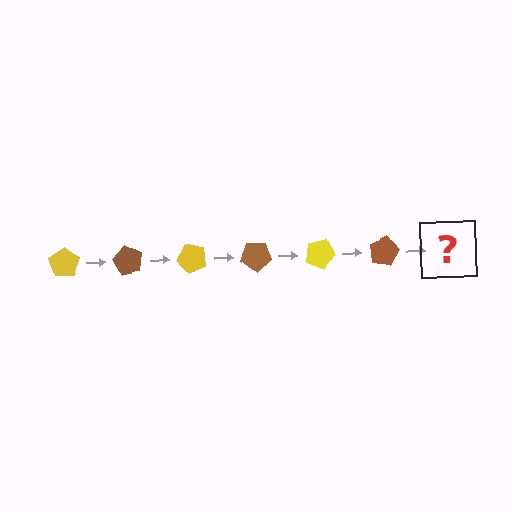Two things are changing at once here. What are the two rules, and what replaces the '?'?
The two rules are that it rotates 60 degrees each step and the color cycles through yellow and brown. The '?' should be a yellow pentagon, rotated 360 degrees from the start.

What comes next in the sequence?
The next element should be a yellow pentagon, rotated 360 degrees from the start.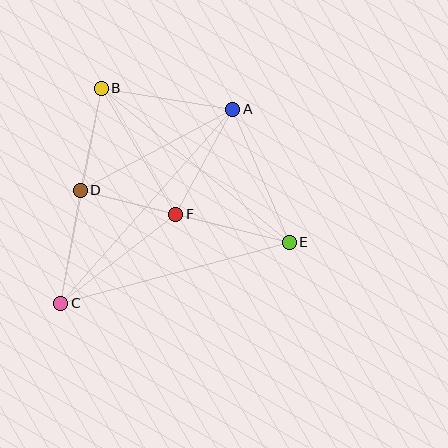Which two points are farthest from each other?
Points A and C are farthest from each other.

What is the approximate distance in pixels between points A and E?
The distance between A and E is approximately 145 pixels.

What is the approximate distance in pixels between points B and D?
The distance between B and D is approximately 104 pixels.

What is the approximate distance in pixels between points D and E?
The distance between D and E is approximately 215 pixels.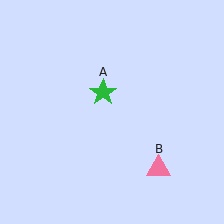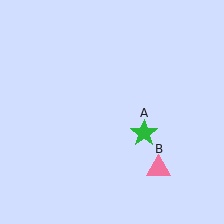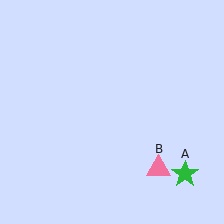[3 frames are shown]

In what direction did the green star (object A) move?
The green star (object A) moved down and to the right.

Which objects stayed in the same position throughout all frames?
Pink triangle (object B) remained stationary.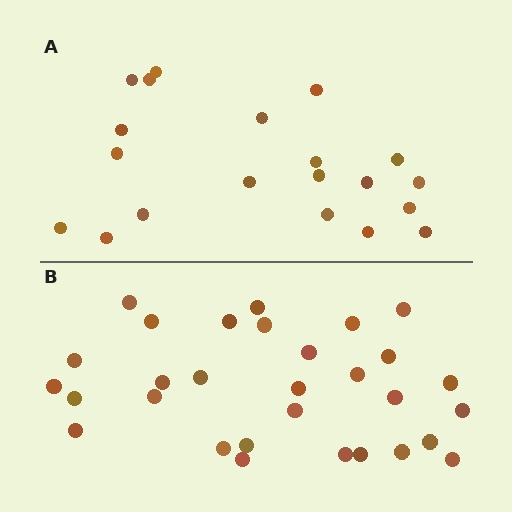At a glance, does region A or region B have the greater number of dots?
Region B (the bottom region) has more dots.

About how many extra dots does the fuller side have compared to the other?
Region B has roughly 10 or so more dots than region A.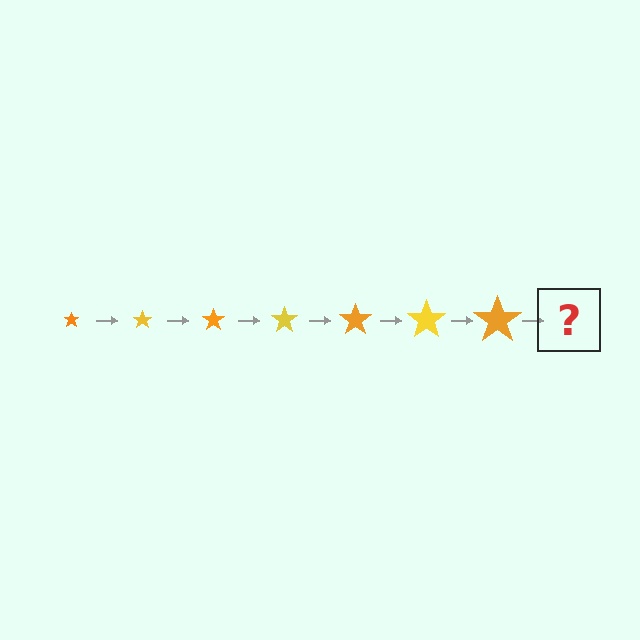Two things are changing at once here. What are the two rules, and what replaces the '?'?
The two rules are that the star grows larger each step and the color cycles through orange and yellow. The '?' should be a yellow star, larger than the previous one.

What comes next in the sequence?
The next element should be a yellow star, larger than the previous one.